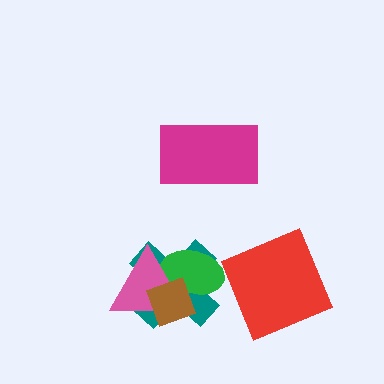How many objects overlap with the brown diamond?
3 objects overlap with the brown diamond.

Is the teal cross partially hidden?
Yes, it is partially covered by another shape.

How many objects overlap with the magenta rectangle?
0 objects overlap with the magenta rectangle.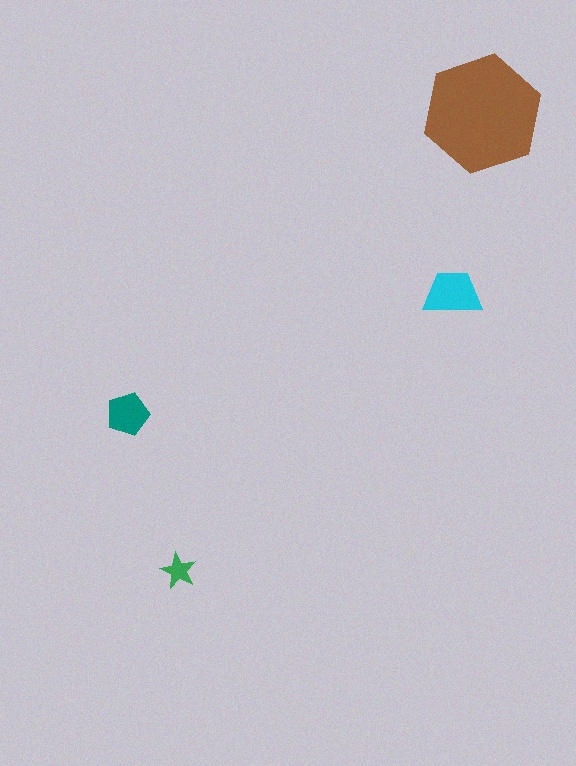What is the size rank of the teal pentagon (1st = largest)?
3rd.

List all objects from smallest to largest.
The green star, the teal pentagon, the cyan trapezoid, the brown hexagon.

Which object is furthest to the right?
The brown hexagon is rightmost.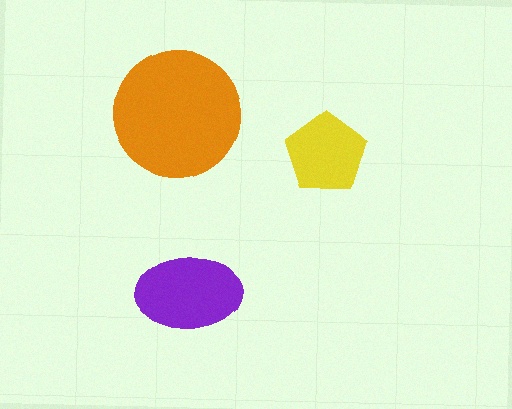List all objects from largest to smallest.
The orange circle, the purple ellipse, the yellow pentagon.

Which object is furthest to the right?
The yellow pentagon is rightmost.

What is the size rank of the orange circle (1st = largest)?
1st.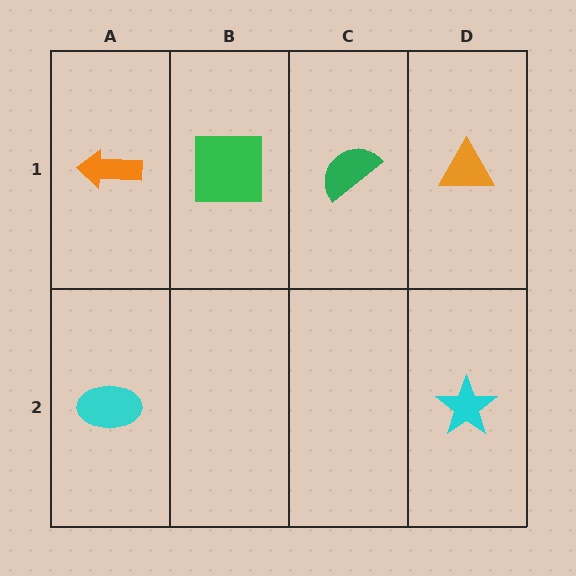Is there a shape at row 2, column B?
No, that cell is empty.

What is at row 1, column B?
A green square.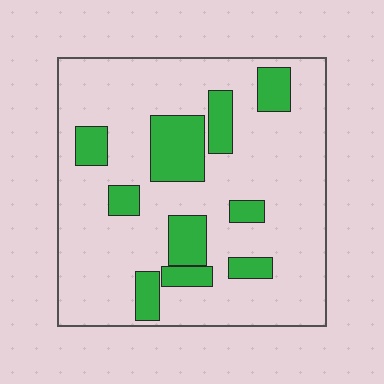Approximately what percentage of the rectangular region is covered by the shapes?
Approximately 20%.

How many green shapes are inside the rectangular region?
10.